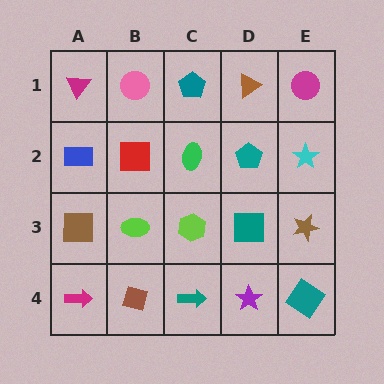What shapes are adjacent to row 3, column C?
A green ellipse (row 2, column C), a teal arrow (row 4, column C), a lime ellipse (row 3, column B), a teal square (row 3, column D).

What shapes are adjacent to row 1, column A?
A blue rectangle (row 2, column A), a pink circle (row 1, column B).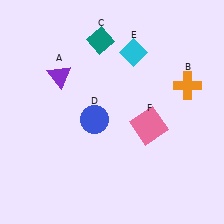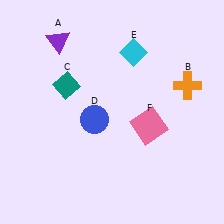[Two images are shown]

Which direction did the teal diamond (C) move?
The teal diamond (C) moved down.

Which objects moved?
The objects that moved are: the purple triangle (A), the teal diamond (C).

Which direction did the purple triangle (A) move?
The purple triangle (A) moved up.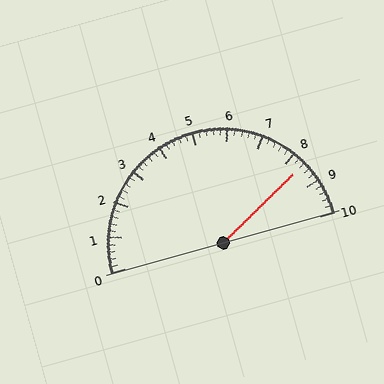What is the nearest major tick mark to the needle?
The nearest major tick mark is 8.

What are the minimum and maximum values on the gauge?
The gauge ranges from 0 to 10.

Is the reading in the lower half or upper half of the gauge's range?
The reading is in the upper half of the range (0 to 10).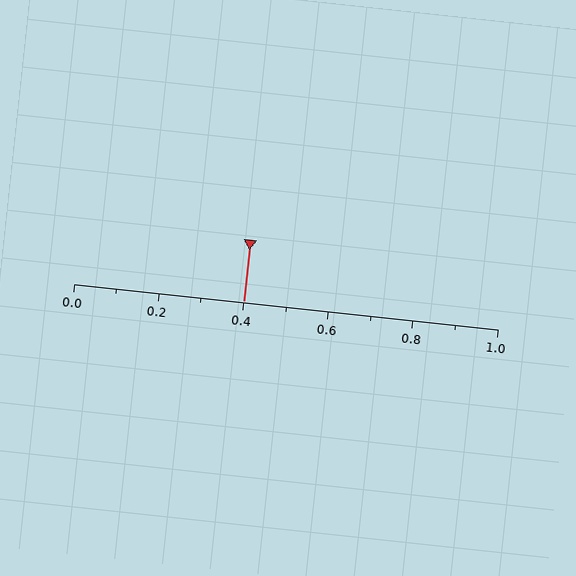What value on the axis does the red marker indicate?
The marker indicates approximately 0.4.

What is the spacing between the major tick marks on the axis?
The major ticks are spaced 0.2 apart.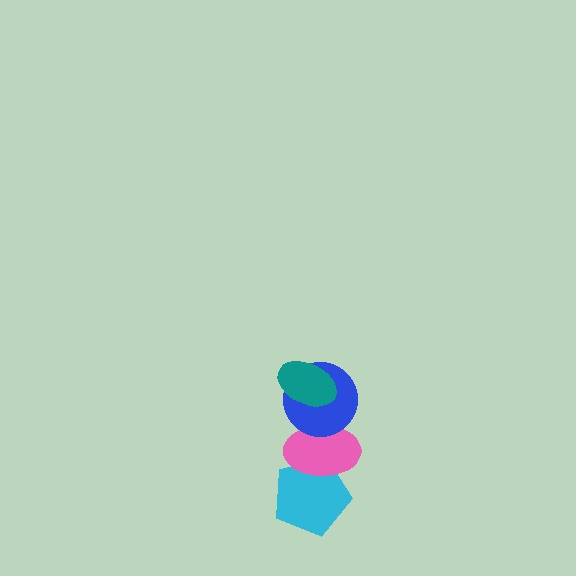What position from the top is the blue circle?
The blue circle is 2nd from the top.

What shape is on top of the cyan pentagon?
The pink ellipse is on top of the cyan pentagon.